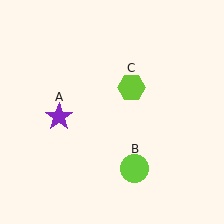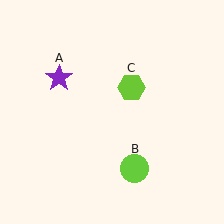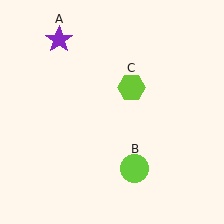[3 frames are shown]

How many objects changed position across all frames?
1 object changed position: purple star (object A).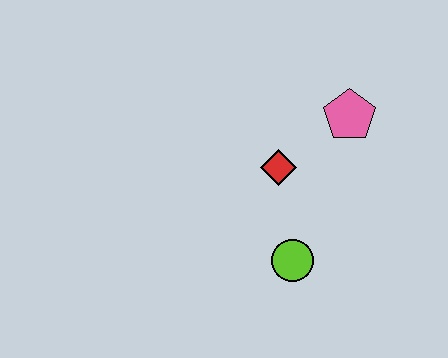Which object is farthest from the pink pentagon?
The lime circle is farthest from the pink pentagon.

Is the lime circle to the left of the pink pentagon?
Yes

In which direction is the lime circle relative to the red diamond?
The lime circle is below the red diamond.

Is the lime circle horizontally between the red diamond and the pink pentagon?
Yes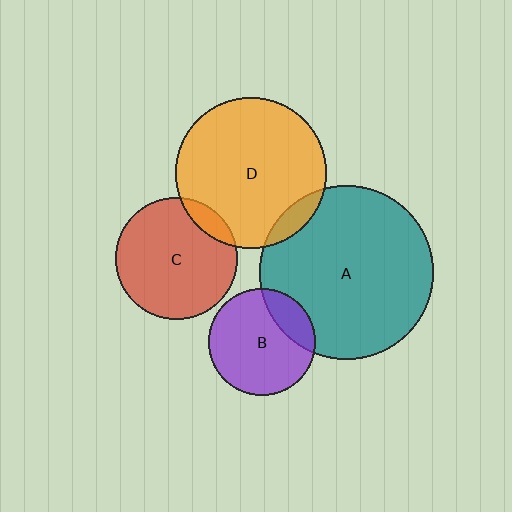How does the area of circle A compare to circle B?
Approximately 2.7 times.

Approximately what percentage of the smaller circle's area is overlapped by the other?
Approximately 10%.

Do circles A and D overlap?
Yes.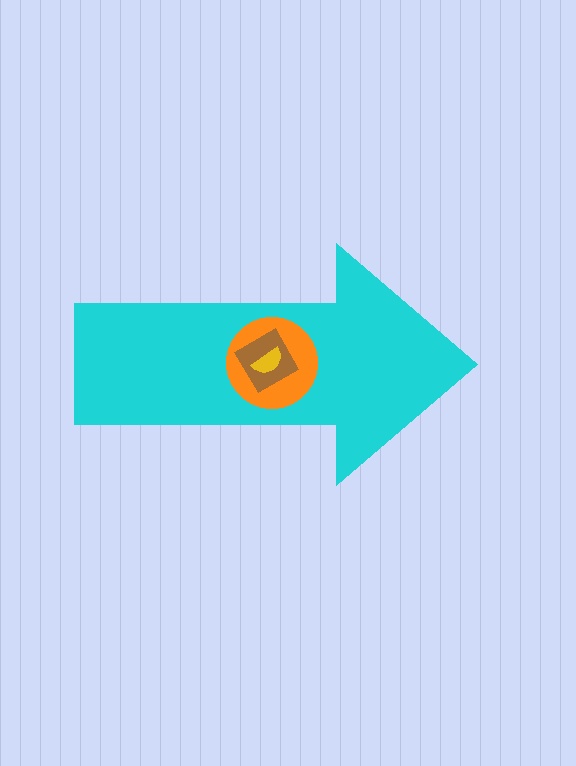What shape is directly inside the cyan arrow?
The orange circle.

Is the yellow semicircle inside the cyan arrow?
Yes.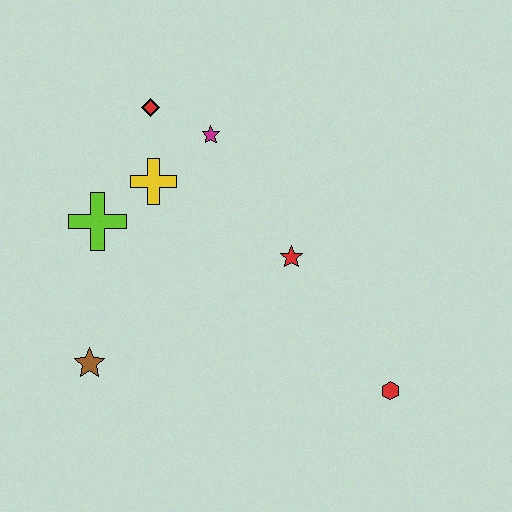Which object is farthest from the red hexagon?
The red diamond is farthest from the red hexagon.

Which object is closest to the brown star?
The lime cross is closest to the brown star.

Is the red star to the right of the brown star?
Yes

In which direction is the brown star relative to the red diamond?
The brown star is below the red diamond.